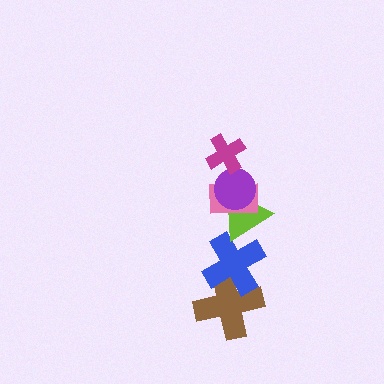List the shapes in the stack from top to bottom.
From top to bottom: the magenta cross, the purple circle, the pink rectangle, the lime triangle, the blue cross, the brown cross.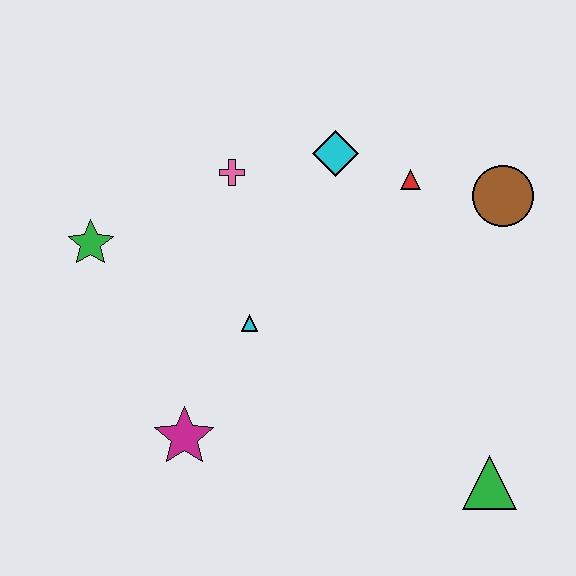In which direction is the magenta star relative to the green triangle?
The magenta star is to the left of the green triangle.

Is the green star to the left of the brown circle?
Yes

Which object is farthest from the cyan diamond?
The green triangle is farthest from the cyan diamond.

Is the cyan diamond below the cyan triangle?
No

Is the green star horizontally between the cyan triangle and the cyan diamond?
No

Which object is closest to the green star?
The pink cross is closest to the green star.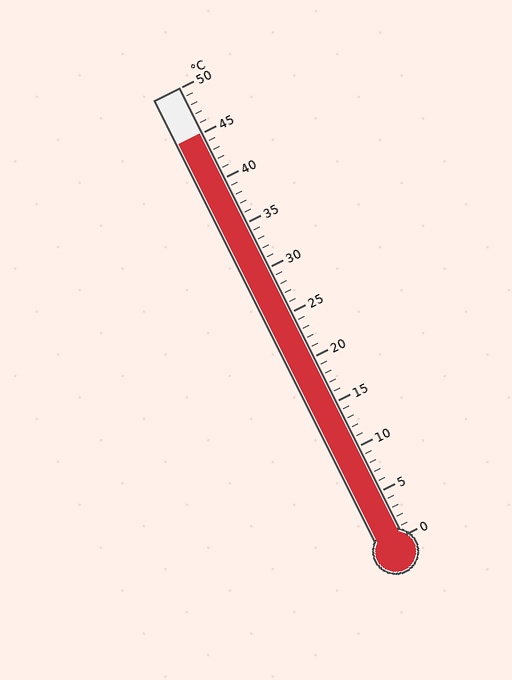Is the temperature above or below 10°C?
The temperature is above 10°C.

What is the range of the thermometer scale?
The thermometer scale ranges from 0°C to 50°C.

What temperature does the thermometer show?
The thermometer shows approximately 45°C.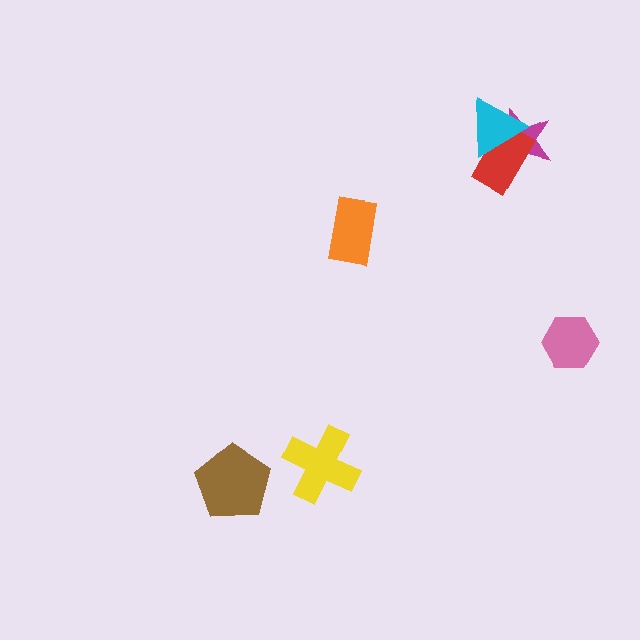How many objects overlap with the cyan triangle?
2 objects overlap with the cyan triangle.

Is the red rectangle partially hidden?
Yes, it is partially covered by another shape.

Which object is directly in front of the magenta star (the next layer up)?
The red rectangle is directly in front of the magenta star.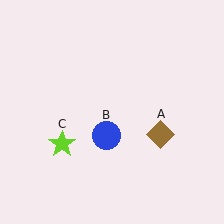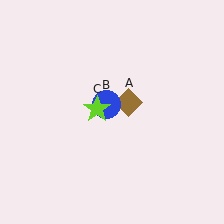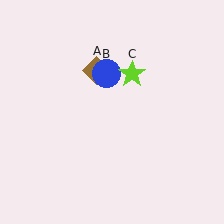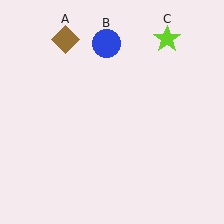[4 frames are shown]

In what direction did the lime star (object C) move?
The lime star (object C) moved up and to the right.